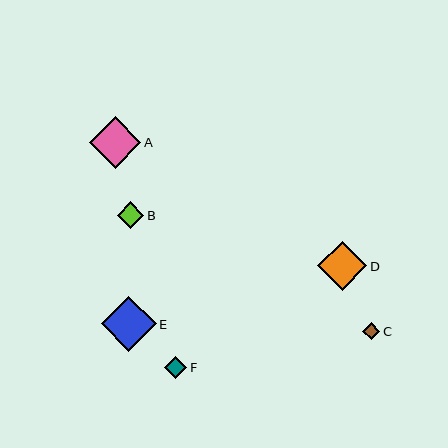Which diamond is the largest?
Diamond E is the largest with a size of approximately 55 pixels.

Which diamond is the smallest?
Diamond C is the smallest with a size of approximately 17 pixels.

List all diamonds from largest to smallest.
From largest to smallest: E, A, D, B, F, C.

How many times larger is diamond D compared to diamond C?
Diamond D is approximately 2.8 times the size of diamond C.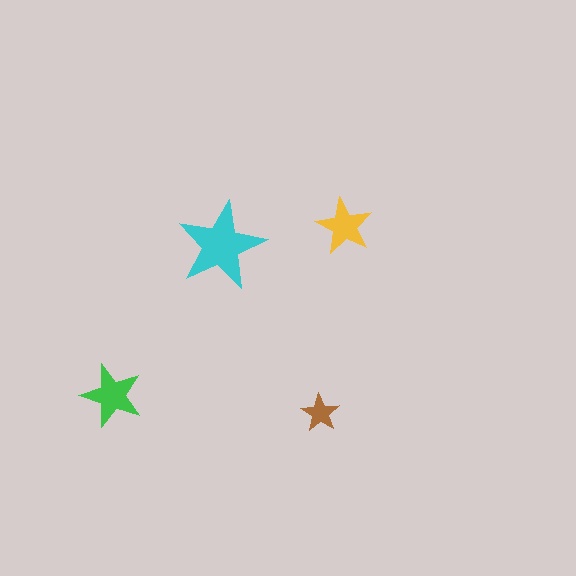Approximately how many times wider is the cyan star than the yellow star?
About 1.5 times wider.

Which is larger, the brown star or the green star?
The green one.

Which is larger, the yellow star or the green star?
The green one.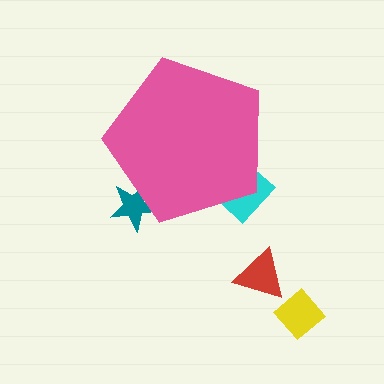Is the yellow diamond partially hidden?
No, the yellow diamond is fully visible.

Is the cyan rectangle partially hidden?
Yes, the cyan rectangle is partially hidden behind the pink pentagon.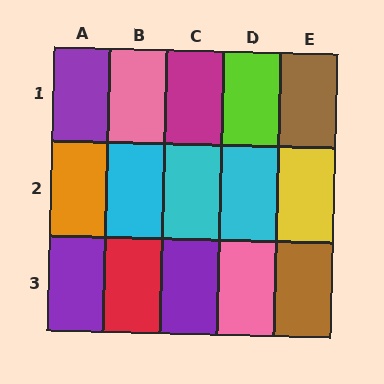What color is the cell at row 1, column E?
Brown.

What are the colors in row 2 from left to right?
Orange, cyan, cyan, cyan, yellow.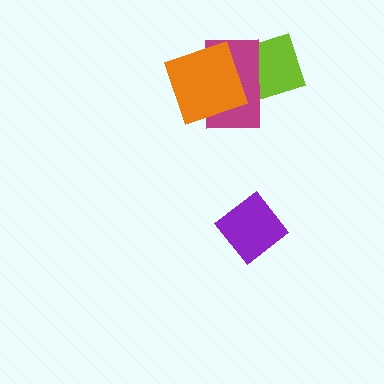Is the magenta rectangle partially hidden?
Yes, it is partially covered by another shape.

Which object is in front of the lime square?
The magenta rectangle is in front of the lime square.